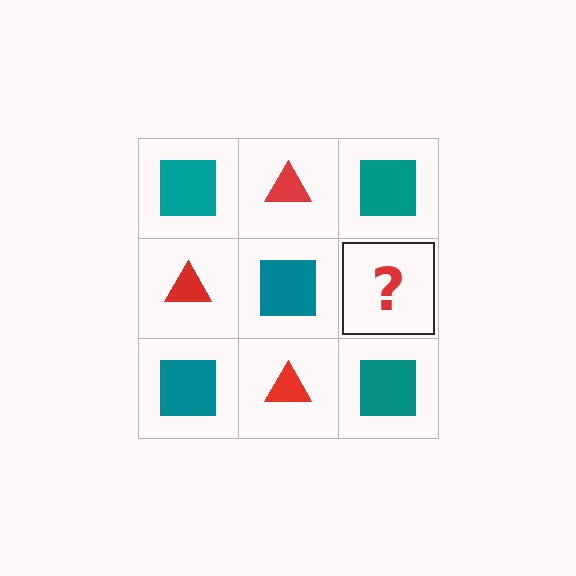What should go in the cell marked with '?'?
The missing cell should contain a red triangle.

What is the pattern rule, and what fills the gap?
The rule is that it alternates teal square and red triangle in a checkerboard pattern. The gap should be filled with a red triangle.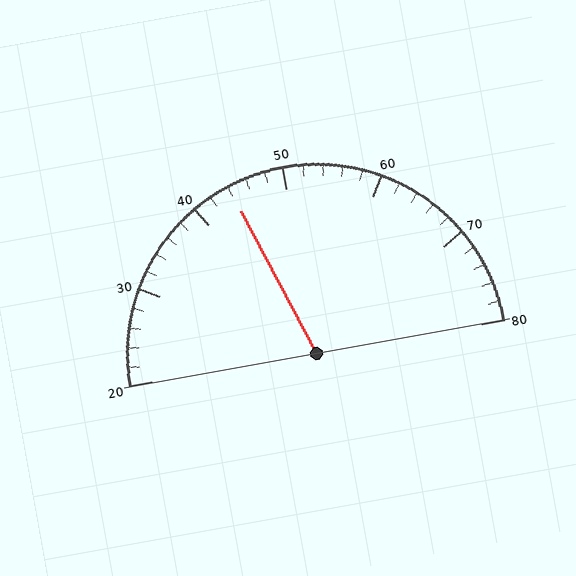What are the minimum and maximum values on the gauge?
The gauge ranges from 20 to 80.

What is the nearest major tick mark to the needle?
The nearest major tick mark is 40.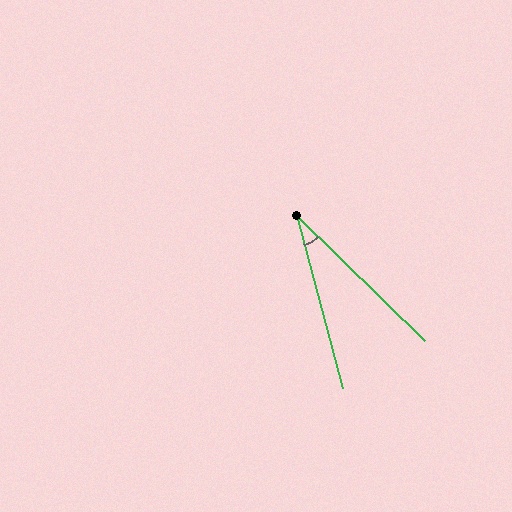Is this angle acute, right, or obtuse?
It is acute.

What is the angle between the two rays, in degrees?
Approximately 31 degrees.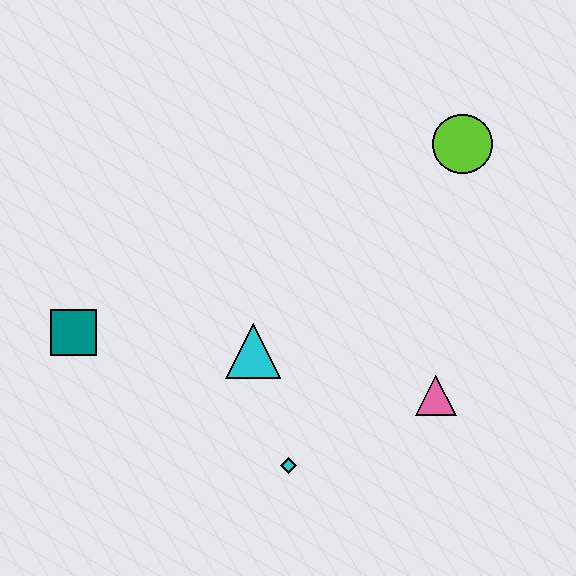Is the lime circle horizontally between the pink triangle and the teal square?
No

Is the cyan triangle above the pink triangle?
Yes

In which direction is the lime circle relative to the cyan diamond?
The lime circle is above the cyan diamond.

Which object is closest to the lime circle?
The pink triangle is closest to the lime circle.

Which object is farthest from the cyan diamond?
The lime circle is farthest from the cyan diamond.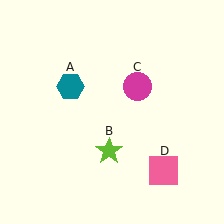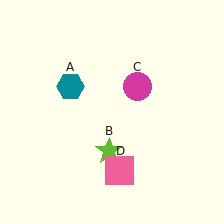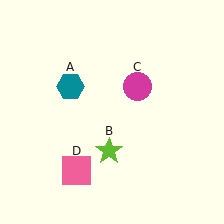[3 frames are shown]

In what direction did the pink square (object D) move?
The pink square (object D) moved left.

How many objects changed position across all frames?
1 object changed position: pink square (object D).